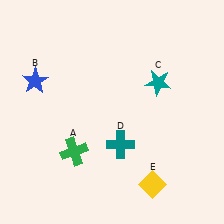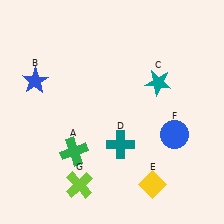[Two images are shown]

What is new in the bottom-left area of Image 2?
A lime cross (G) was added in the bottom-left area of Image 2.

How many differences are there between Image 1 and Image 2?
There are 2 differences between the two images.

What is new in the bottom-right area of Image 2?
A blue circle (F) was added in the bottom-right area of Image 2.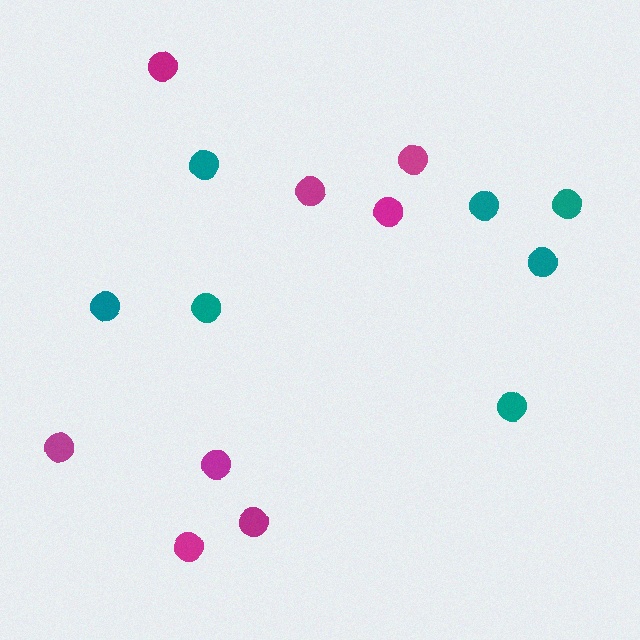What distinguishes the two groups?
There are 2 groups: one group of teal circles (7) and one group of magenta circles (8).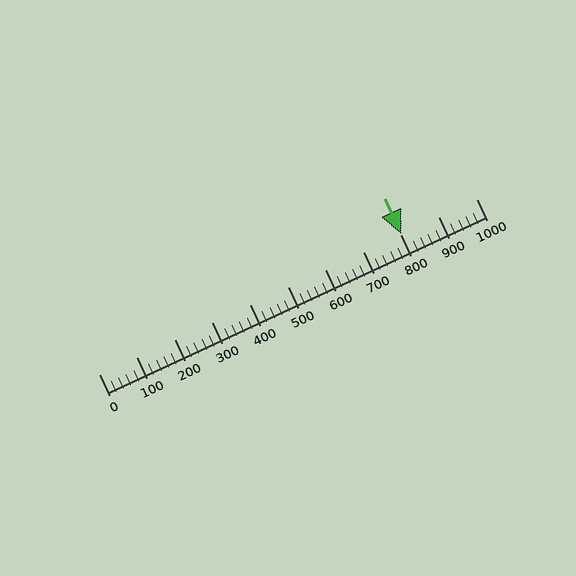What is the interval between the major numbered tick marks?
The major tick marks are spaced 100 units apart.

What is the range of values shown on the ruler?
The ruler shows values from 0 to 1000.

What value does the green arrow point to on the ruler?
The green arrow points to approximately 801.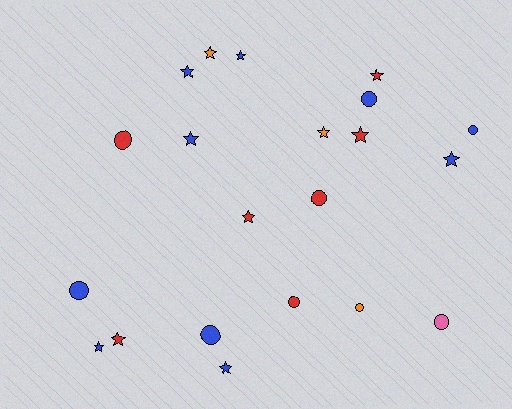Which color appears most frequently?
Blue, with 10 objects.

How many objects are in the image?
There are 21 objects.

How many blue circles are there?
There are 4 blue circles.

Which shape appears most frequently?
Star, with 12 objects.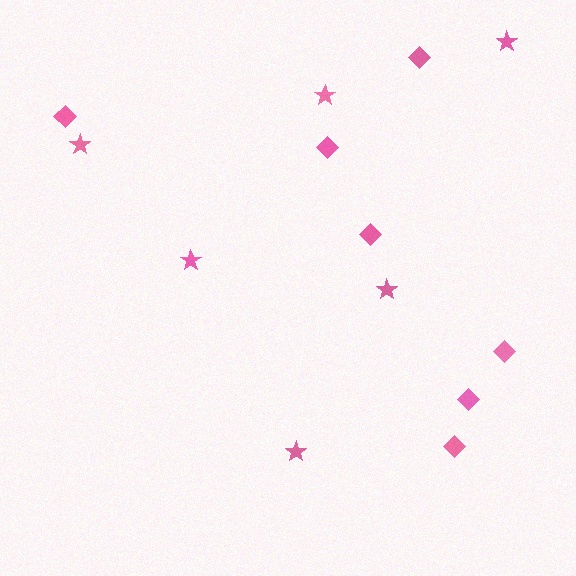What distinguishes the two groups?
There are 2 groups: one group of diamonds (7) and one group of stars (6).